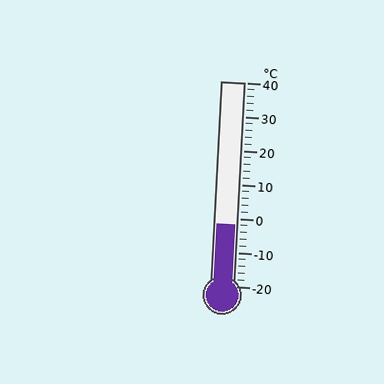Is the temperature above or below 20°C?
The temperature is below 20°C.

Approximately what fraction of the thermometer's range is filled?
The thermometer is filled to approximately 30% of its range.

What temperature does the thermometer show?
The thermometer shows approximately -2°C.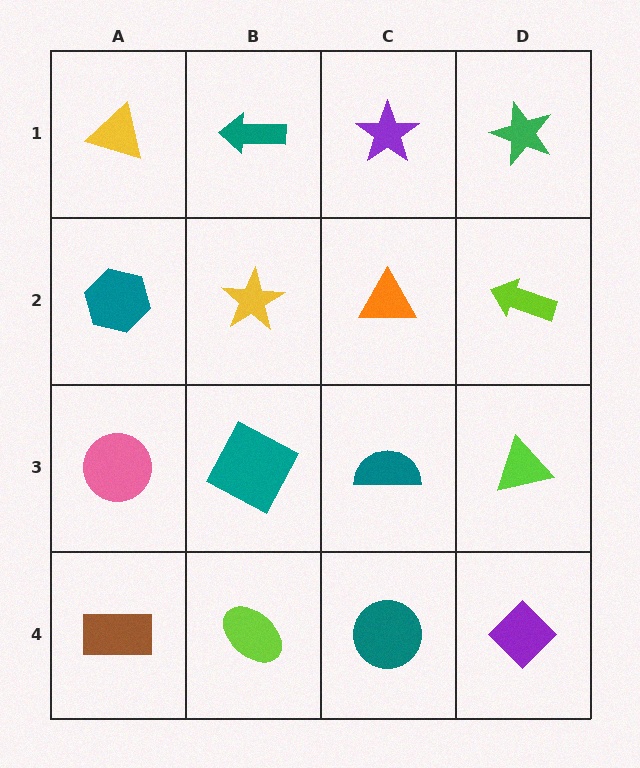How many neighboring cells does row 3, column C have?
4.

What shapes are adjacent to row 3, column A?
A teal hexagon (row 2, column A), a brown rectangle (row 4, column A), a teal square (row 3, column B).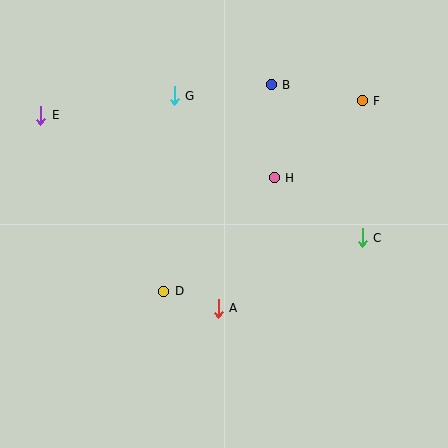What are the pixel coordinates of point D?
Point D is at (164, 291).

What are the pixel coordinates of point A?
Point A is at (218, 308).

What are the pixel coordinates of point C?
Point C is at (362, 238).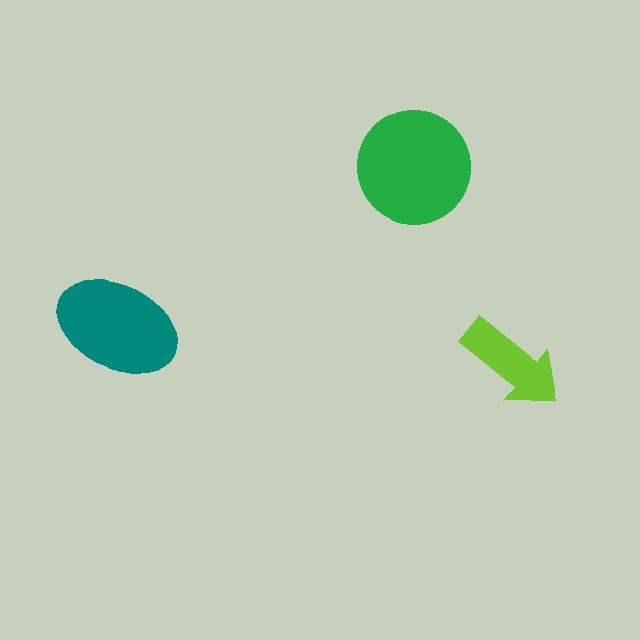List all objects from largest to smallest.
The green circle, the teal ellipse, the lime arrow.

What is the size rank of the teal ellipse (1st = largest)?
2nd.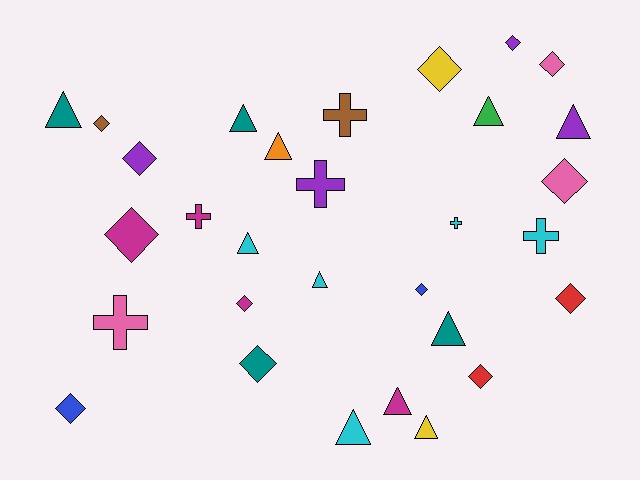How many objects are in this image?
There are 30 objects.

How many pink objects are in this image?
There are 3 pink objects.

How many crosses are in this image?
There are 6 crosses.